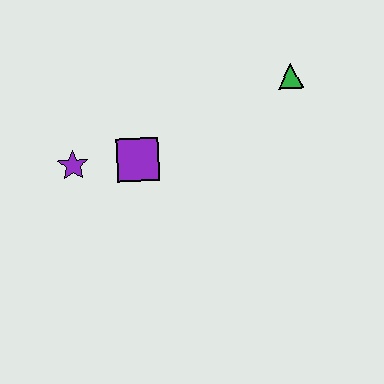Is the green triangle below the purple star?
No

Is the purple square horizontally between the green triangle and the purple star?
Yes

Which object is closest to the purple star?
The purple square is closest to the purple star.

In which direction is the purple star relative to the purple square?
The purple star is to the left of the purple square.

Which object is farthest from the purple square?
The green triangle is farthest from the purple square.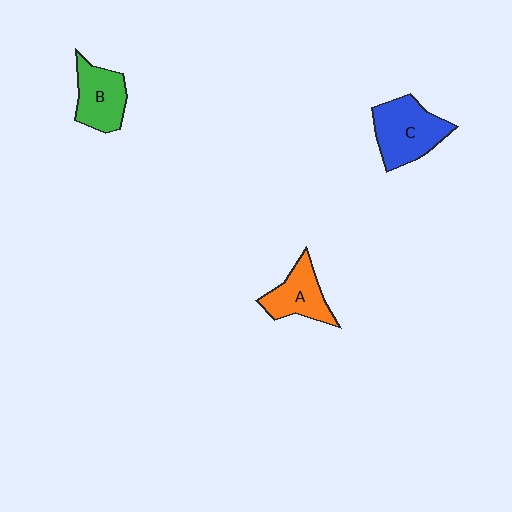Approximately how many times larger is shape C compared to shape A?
Approximately 1.4 times.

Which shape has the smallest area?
Shape A (orange).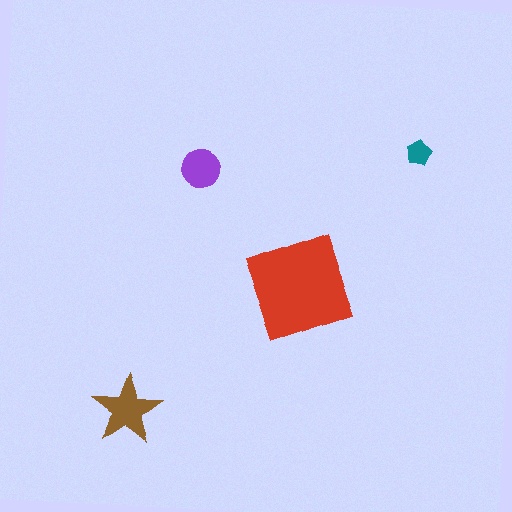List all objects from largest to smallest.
The red square, the brown star, the purple circle, the teal pentagon.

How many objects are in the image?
There are 4 objects in the image.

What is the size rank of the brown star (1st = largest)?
2nd.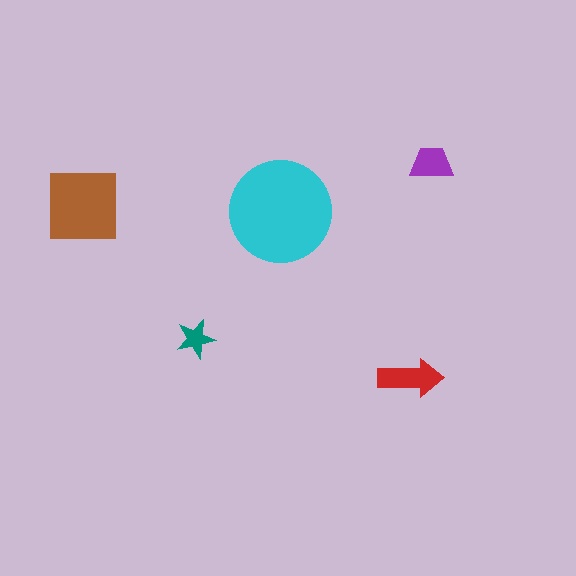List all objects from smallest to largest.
The teal star, the purple trapezoid, the red arrow, the brown square, the cyan circle.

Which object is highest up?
The purple trapezoid is topmost.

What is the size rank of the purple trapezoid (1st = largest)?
4th.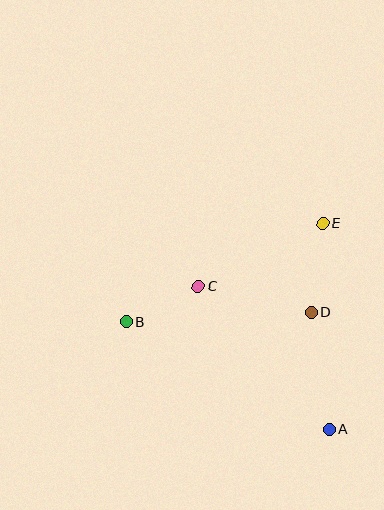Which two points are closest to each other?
Points B and C are closest to each other.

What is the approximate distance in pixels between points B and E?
The distance between B and E is approximately 220 pixels.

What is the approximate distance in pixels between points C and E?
The distance between C and E is approximately 140 pixels.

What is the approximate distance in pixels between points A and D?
The distance between A and D is approximately 119 pixels.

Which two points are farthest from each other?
Points A and B are farthest from each other.